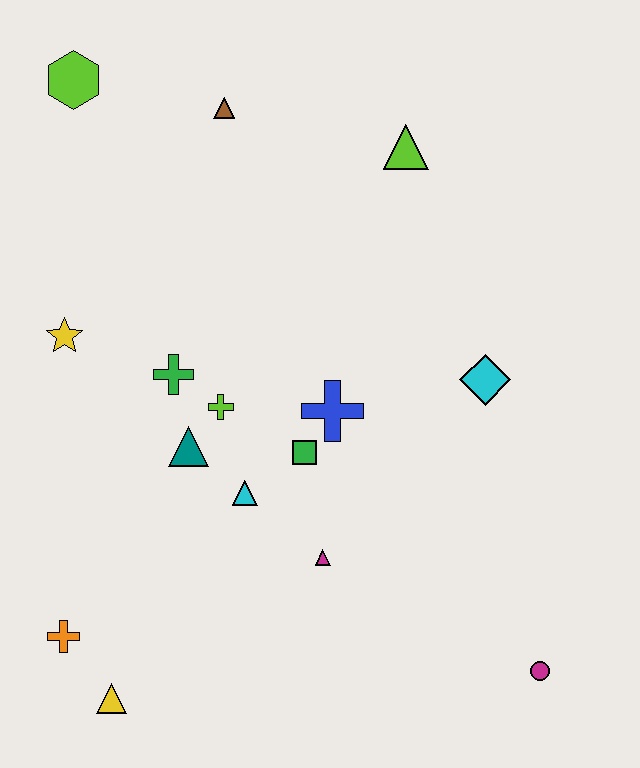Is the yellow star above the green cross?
Yes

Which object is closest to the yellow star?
The green cross is closest to the yellow star.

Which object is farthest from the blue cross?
The lime hexagon is farthest from the blue cross.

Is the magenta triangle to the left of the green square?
No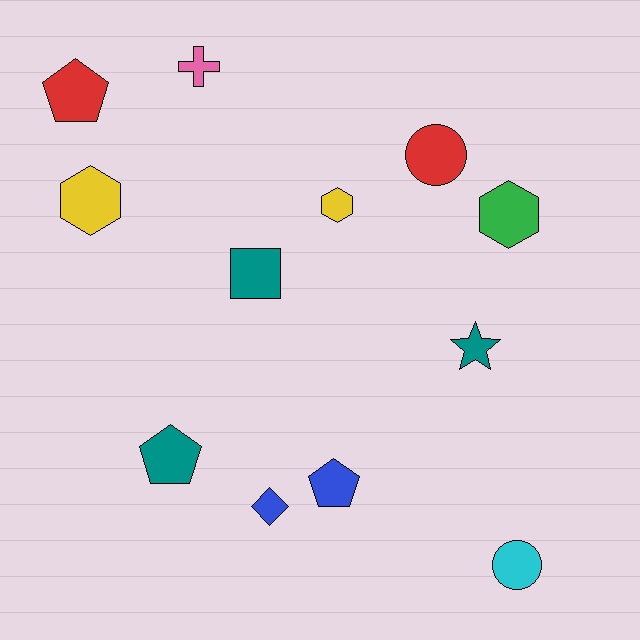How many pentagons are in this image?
There are 3 pentagons.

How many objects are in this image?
There are 12 objects.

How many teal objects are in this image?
There are 3 teal objects.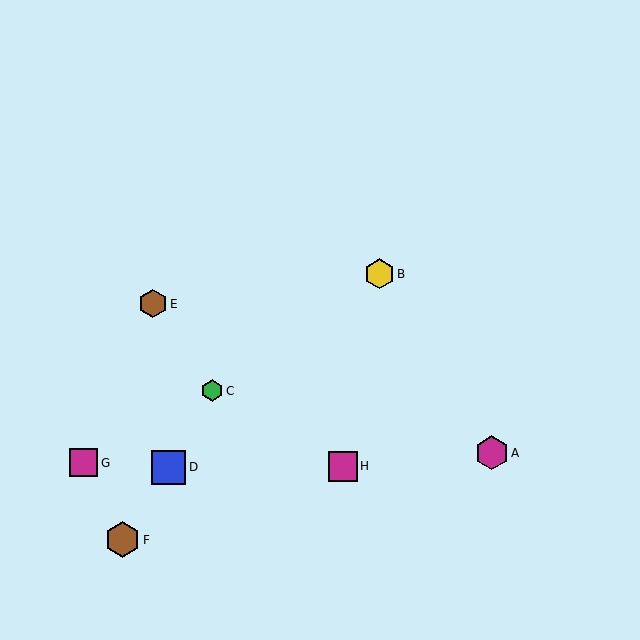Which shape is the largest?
The brown hexagon (labeled F) is the largest.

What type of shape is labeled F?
Shape F is a brown hexagon.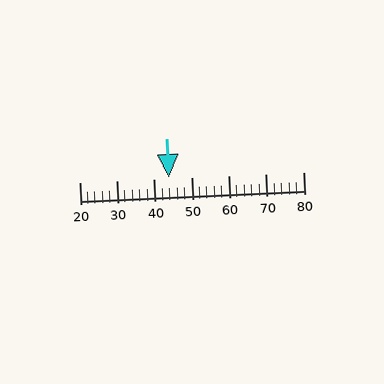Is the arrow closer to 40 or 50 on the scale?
The arrow is closer to 40.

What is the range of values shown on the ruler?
The ruler shows values from 20 to 80.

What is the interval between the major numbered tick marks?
The major tick marks are spaced 10 units apart.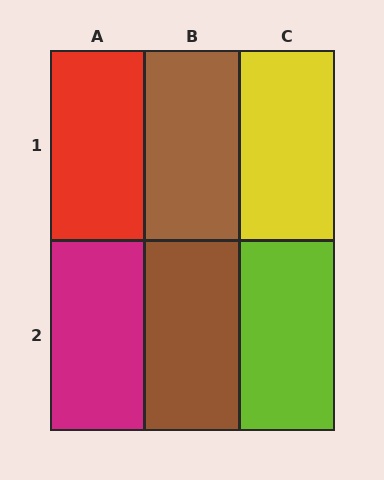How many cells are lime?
1 cell is lime.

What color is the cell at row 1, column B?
Brown.